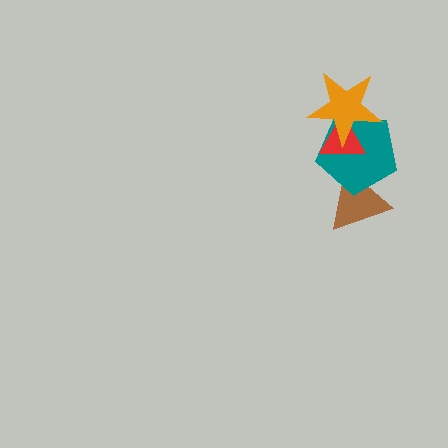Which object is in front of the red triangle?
The orange star is in front of the red triangle.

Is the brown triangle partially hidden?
Yes, it is partially covered by another shape.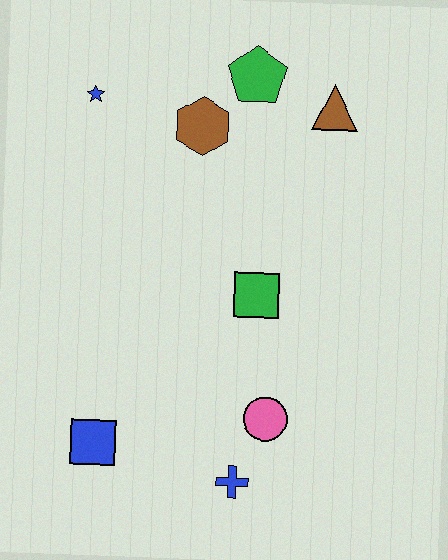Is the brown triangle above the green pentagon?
No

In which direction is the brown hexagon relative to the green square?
The brown hexagon is above the green square.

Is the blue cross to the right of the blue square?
Yes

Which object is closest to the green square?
The pink circle is closest to the green square.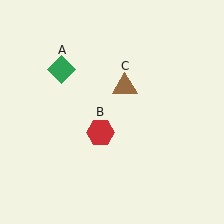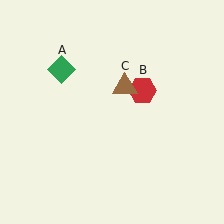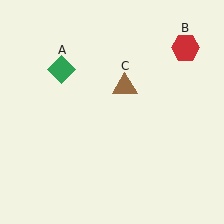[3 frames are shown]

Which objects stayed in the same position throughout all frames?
Green diamond (object A) and brown triangle (object C) remained stationary.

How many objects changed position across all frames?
1 object changed position: red hexagon (object B).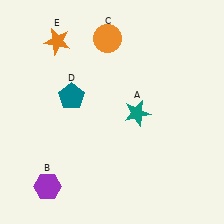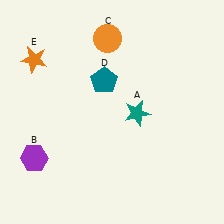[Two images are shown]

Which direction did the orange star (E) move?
The orange star (E) moved left.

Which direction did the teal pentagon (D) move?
The teal pentagon (D) moved right.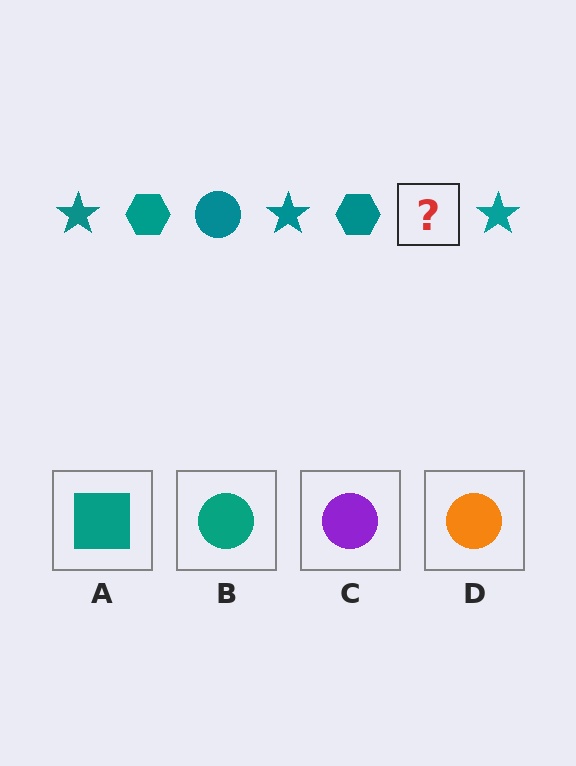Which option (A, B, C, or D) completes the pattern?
B.